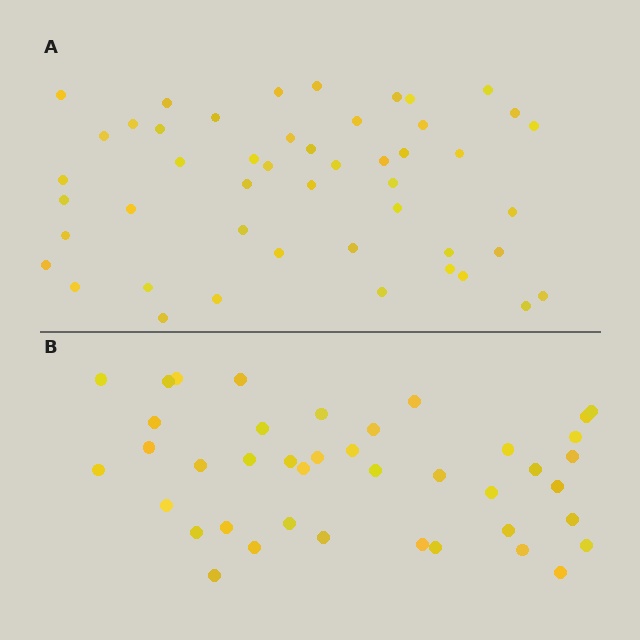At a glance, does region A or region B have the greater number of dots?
Region A (the top region) has more dots.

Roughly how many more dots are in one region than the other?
Region A has roughly 8 or so more dots than region B.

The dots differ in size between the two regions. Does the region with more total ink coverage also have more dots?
No. Region B has more total ink coverage because its dots are larger, but region A actually contains more individual dots. Total area can be misleading — the number of items is what matters here.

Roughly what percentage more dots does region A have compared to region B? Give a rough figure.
About 15% more.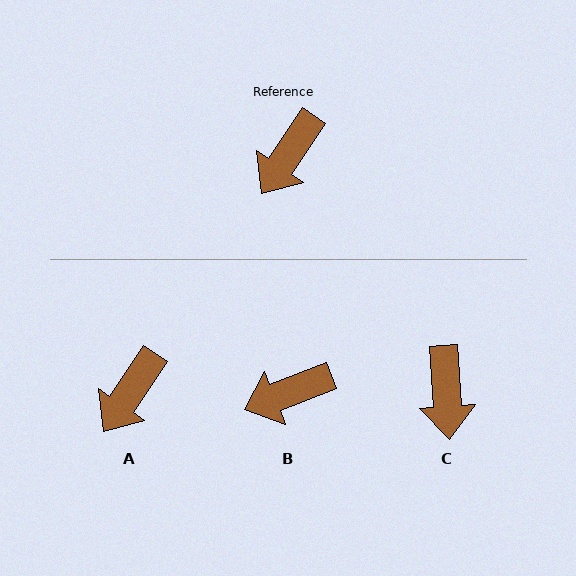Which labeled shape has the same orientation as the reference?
A.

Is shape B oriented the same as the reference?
No, it is off by about 35 degrees.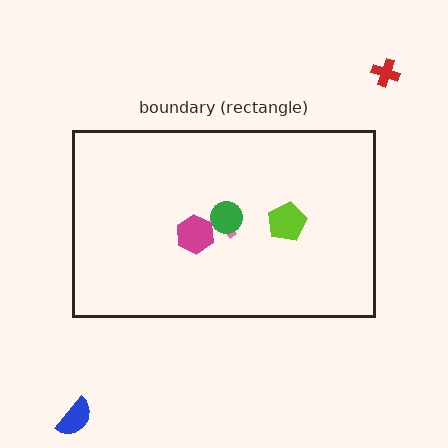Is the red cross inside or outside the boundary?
Outside.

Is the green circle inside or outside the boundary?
Inside.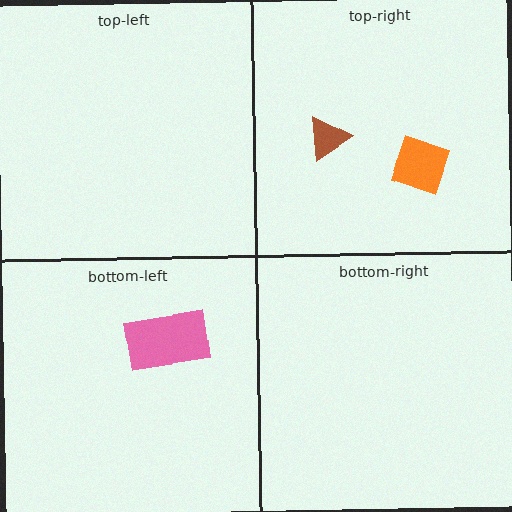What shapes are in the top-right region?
The brown triangle, the orange diamond.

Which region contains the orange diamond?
The top-right region.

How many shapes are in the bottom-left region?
1.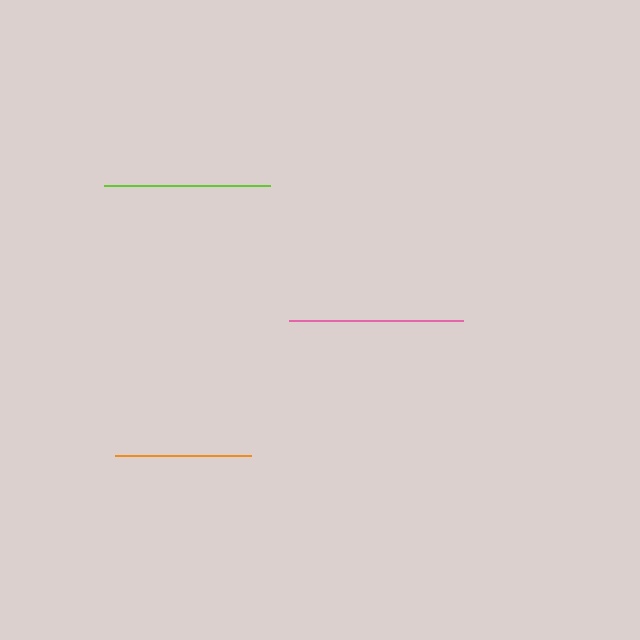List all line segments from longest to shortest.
From longest to shortest: pink, lime, orange.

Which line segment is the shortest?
The orange line is the shortest at approximately 136 pixels.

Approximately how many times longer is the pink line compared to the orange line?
The pink line is approximately 1.3 times the length of the orange line.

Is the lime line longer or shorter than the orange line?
The lime line is longer than the orange line.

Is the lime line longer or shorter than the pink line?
The pink line is longer than the lime line.